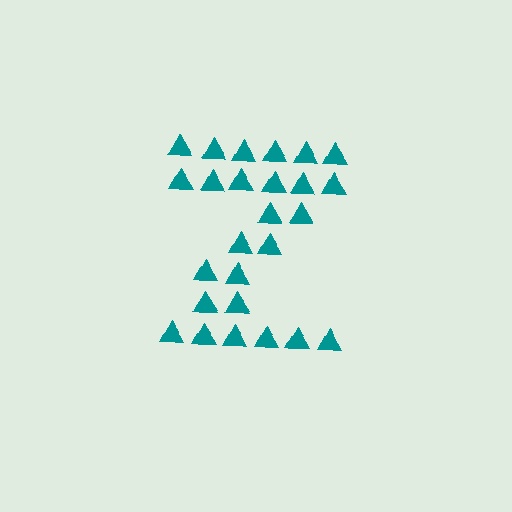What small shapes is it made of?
It is made of small triangles.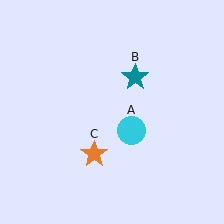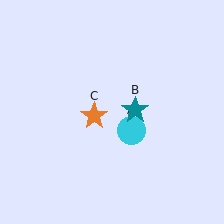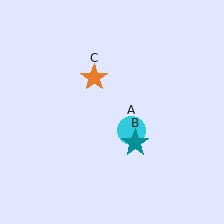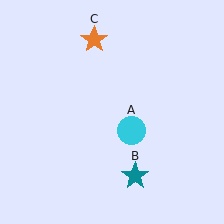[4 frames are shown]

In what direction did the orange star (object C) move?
The orange star (object C) moved up.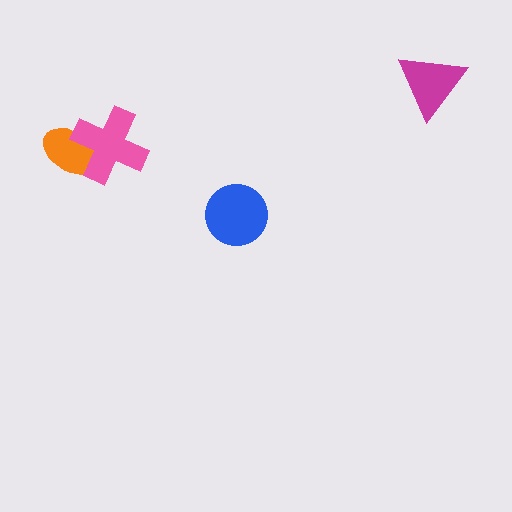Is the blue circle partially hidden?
No, no other shape covers it.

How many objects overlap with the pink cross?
1 object overlaps with the pink cross.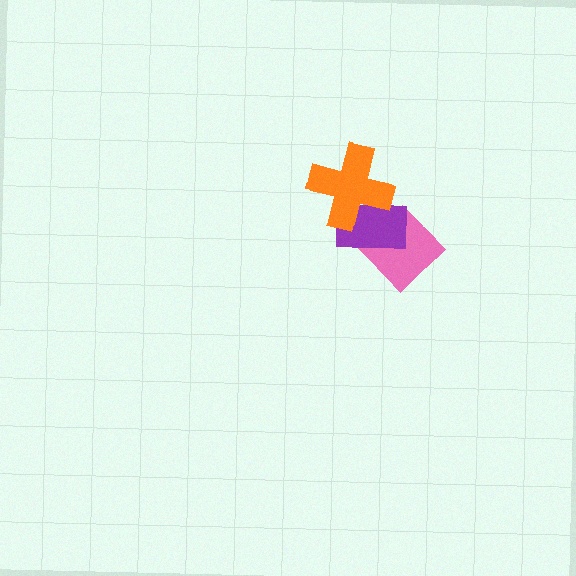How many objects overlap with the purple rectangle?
2 objects overlap with the purple rectangle.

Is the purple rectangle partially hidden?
Yes, it is partially covered by another shape.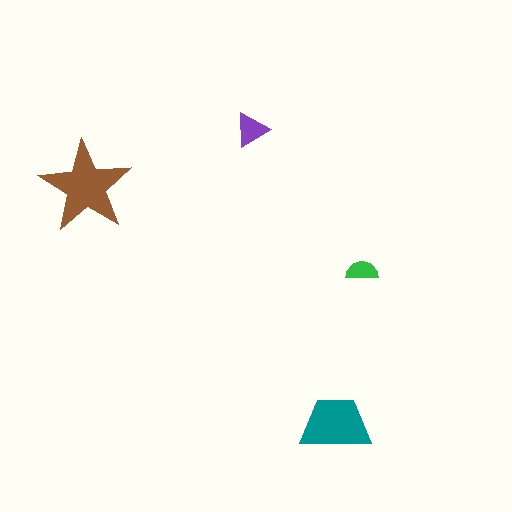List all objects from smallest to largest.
The green semicircle, the purple triangle, the teal trapezoid, the brown star.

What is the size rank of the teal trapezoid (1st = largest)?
2nd.